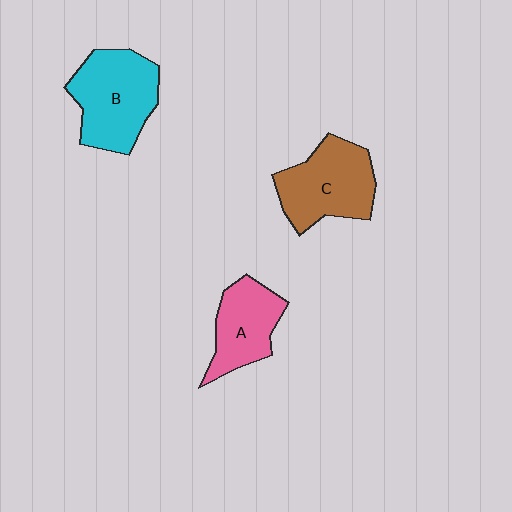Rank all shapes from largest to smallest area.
From largest to smallest: B (cyan), C (brown), A (pink).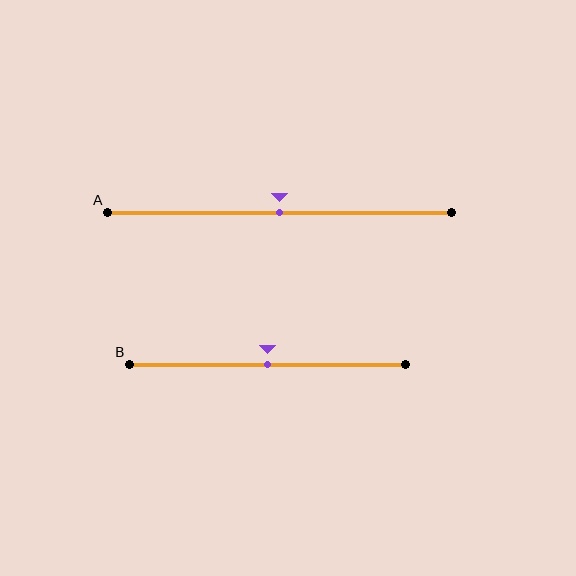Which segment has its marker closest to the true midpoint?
Segment A has its marker closest to the true midpoint.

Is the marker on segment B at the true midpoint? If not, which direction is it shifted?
Yes, the marker on segment B is at the true midpoint.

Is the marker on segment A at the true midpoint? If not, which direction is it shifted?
Yes, the marker on segment A is at the true midpoint.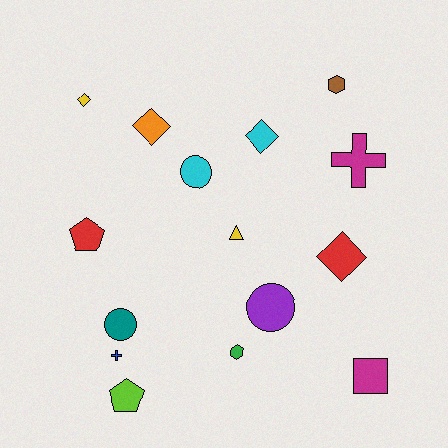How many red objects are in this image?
There are 2 red objects.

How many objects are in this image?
There are 15 objects.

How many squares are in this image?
There is 1 square.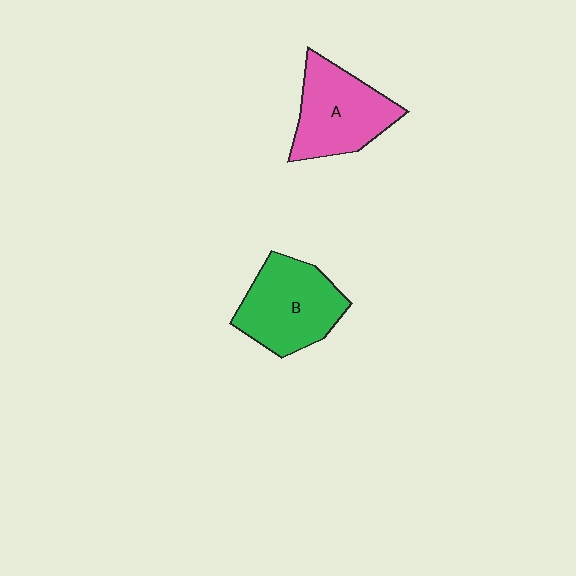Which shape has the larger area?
Shape B (green).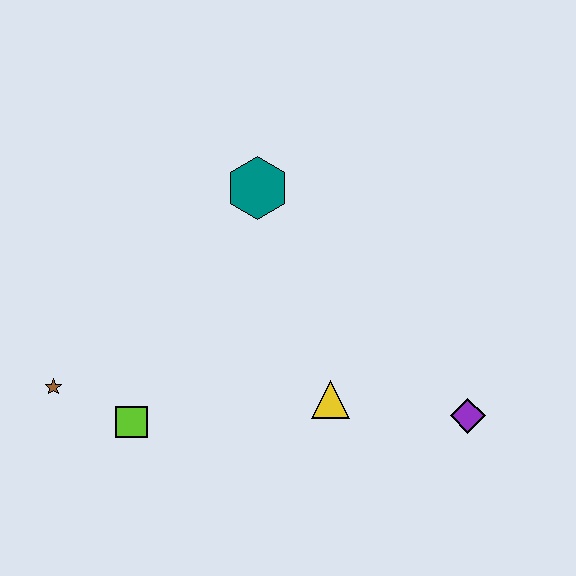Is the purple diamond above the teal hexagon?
No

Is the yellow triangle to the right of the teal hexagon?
Yes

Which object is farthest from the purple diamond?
The brown star is farthest from the purple diamond.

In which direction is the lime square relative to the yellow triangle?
The lime square is to the left of the yellow triangle.